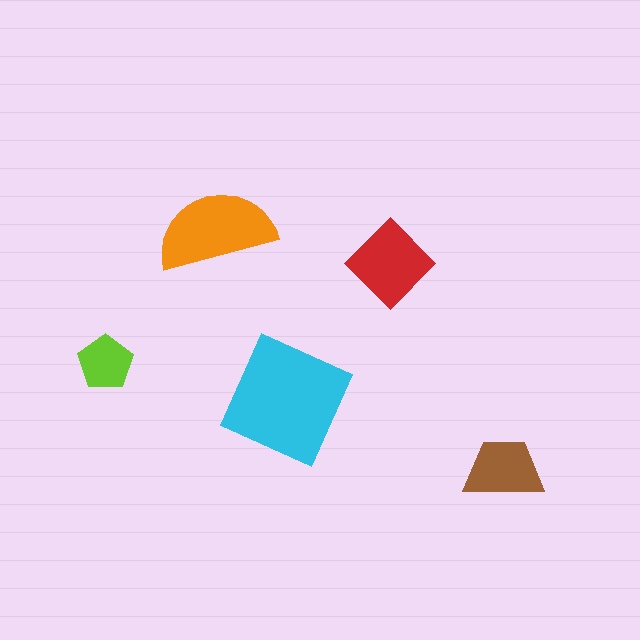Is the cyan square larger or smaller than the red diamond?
Larger.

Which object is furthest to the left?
The lime pentagon is leftmost.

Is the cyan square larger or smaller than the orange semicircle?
Larger.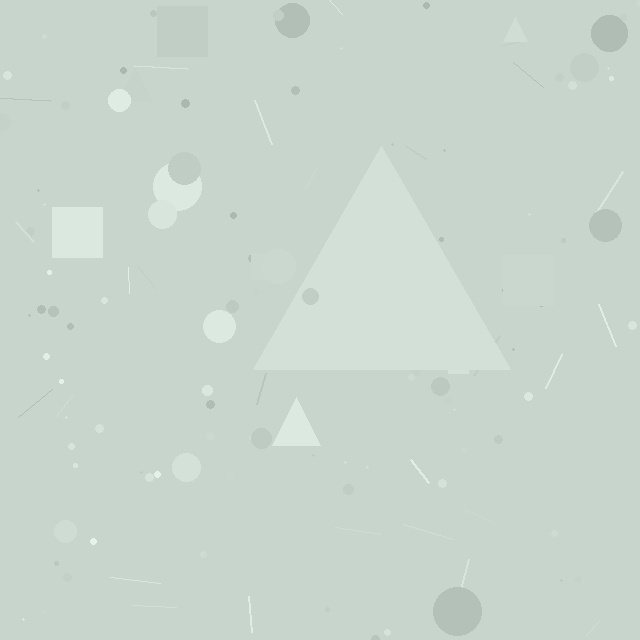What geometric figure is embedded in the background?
A triangle is embedded in the background.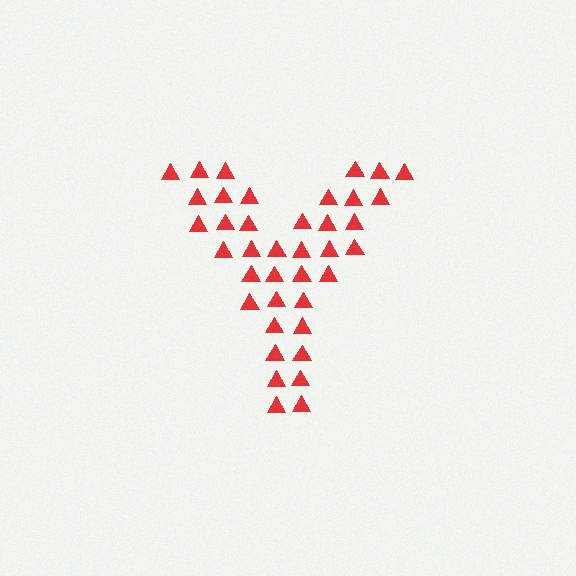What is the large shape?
The large shape is the letter Y.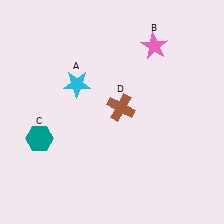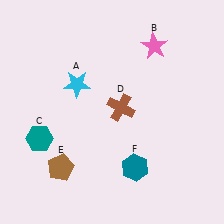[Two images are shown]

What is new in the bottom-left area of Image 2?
A brown pentagon (E) was added in the bottom-left area of Image 2.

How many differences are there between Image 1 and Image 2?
There are 2 differences between the two images.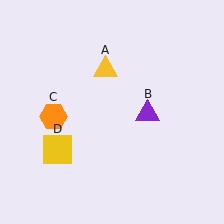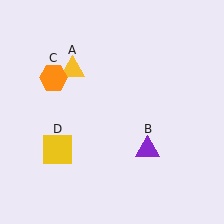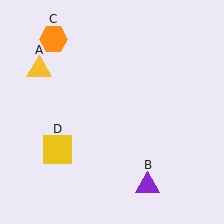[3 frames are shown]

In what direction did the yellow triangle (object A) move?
The yellow triangle (object A) moved left.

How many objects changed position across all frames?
3 objects changed position: yellow triangle (object A), purple triangle (object B), orange hexagon (object C).